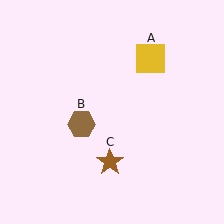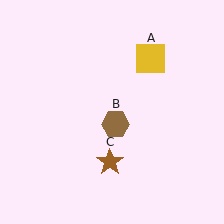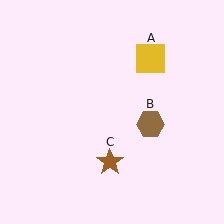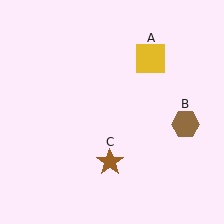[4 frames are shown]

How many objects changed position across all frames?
1 object changed position: brown hexagon (object B).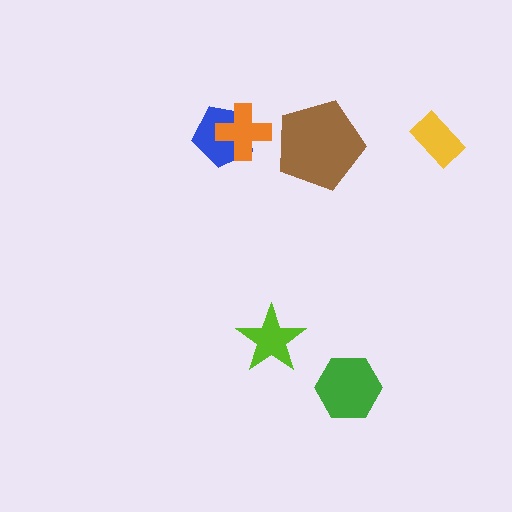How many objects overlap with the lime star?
0 objects overlap with the lime star.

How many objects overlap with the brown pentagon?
0 objects overlap with the brown pentagon.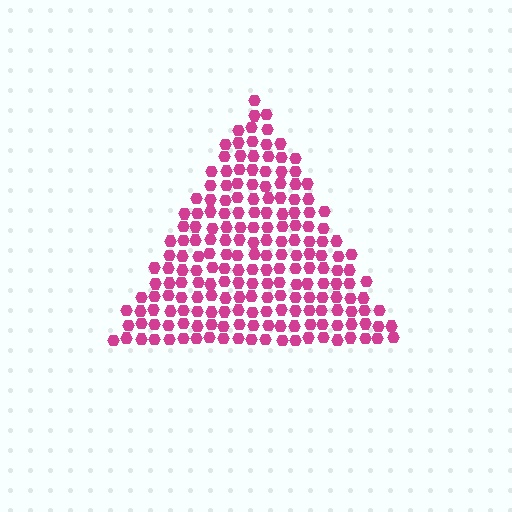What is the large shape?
The large shape is a triangle.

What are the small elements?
The small elements are hexagons.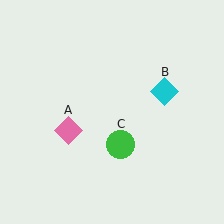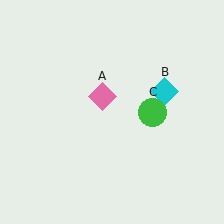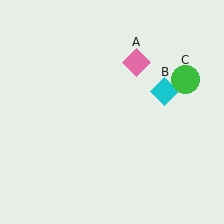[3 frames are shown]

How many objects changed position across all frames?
2 objects changed position: pink diamond (object A), green circle (object C).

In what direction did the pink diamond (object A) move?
The pink diamond (object A) moved up and to the right.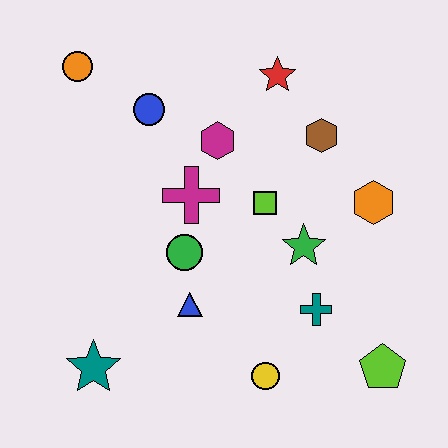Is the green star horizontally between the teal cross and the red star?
Yes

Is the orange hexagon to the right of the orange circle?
Yes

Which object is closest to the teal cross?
The green star is closest to the teal cross.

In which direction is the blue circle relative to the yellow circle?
The blue circle is above the yellow circle.